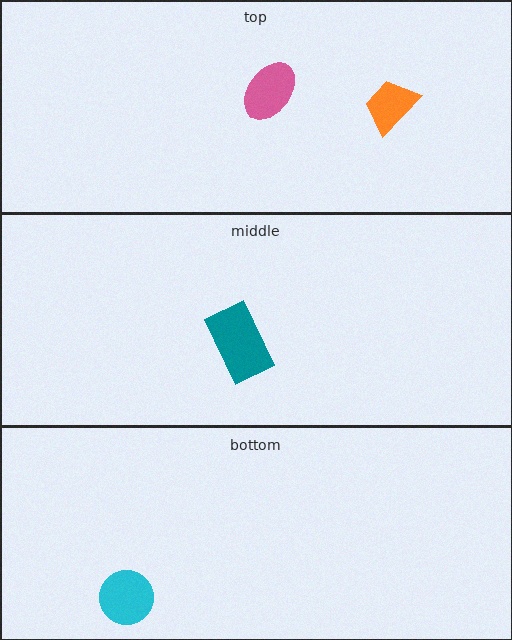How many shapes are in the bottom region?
1.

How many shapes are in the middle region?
1.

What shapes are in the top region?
The orange trapezoid, the pink ellipse.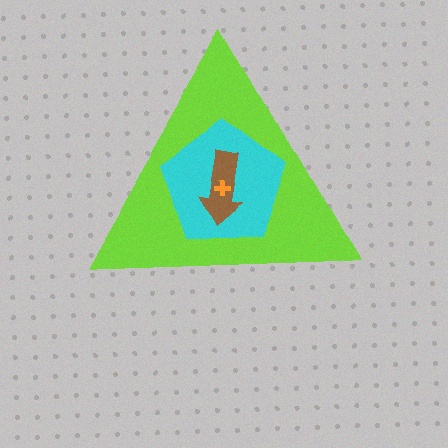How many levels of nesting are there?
4.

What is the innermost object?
The orange cross.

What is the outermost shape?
The lime triangle.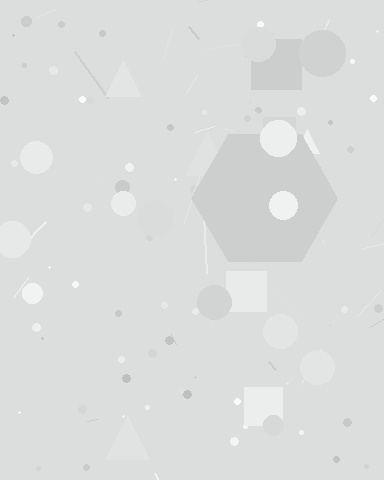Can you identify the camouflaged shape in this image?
The camouflaged shape is a hexagon.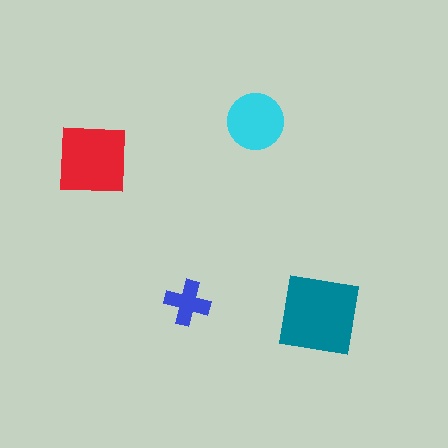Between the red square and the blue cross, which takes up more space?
The red square.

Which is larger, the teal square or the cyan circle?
The teal square.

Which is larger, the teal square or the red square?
The teal square.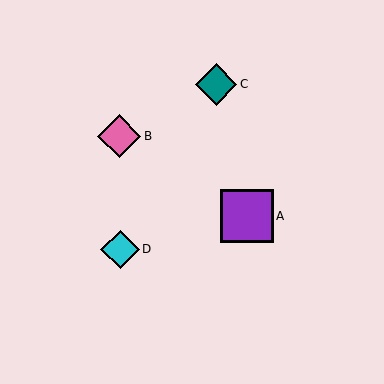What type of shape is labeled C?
Shape C is a teal diamond.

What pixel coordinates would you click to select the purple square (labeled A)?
Click at (247, 216) to select the purple square A.